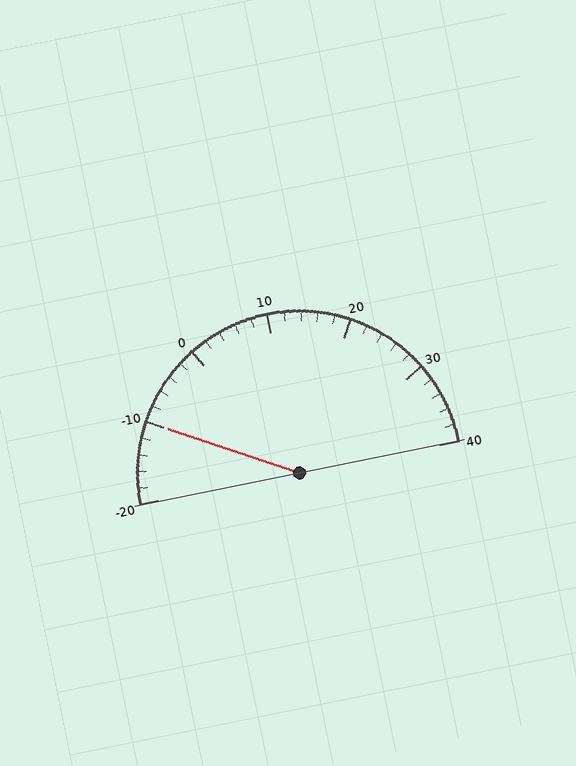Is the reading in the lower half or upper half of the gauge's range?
The reading is in the lower half of the range (-20 to 40).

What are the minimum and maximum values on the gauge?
The gauge ranges from -20 to 40.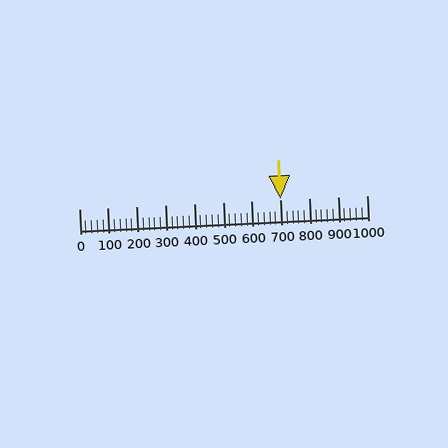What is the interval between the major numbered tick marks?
The major tick marks are spaced 100 units apart.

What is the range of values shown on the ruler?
The ruler shows values from 0 to 1000.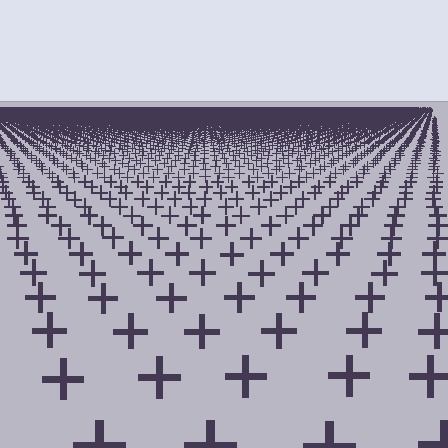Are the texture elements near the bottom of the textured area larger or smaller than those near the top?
Larger. Near the bottom, elements are closer to the viewer and appear at a bigger on-screen size.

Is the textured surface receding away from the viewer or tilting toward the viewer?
The surface is receding away from the viewer. Texture elements get smaller and denser toward the top.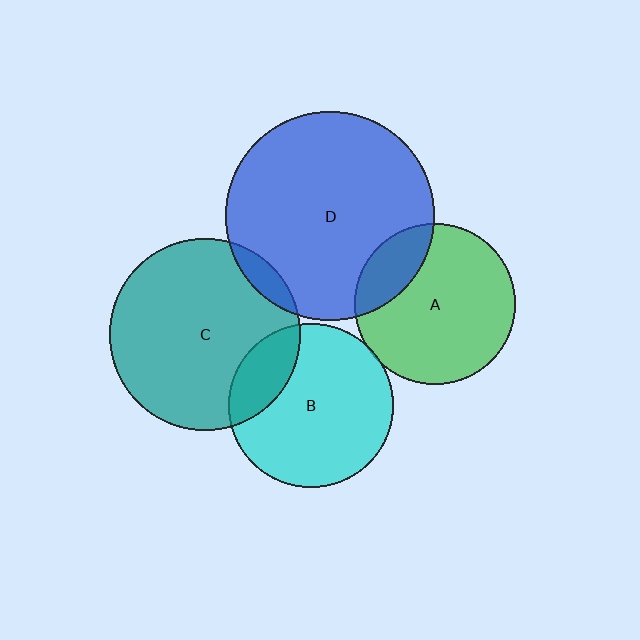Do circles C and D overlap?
Yes.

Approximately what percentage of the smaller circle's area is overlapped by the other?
Approximately 5%.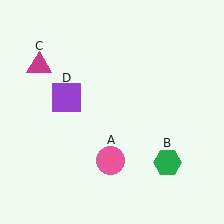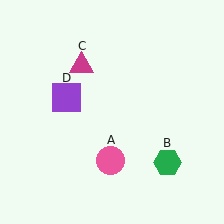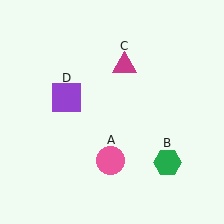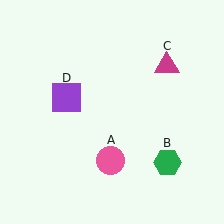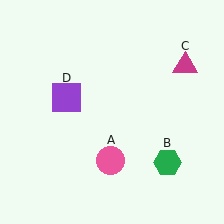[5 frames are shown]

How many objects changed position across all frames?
1 object changed position: magenta triangle (object C).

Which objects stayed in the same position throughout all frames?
Pink circle (object A) and green hexagon (object B) and purple square (object D) remained stationary.